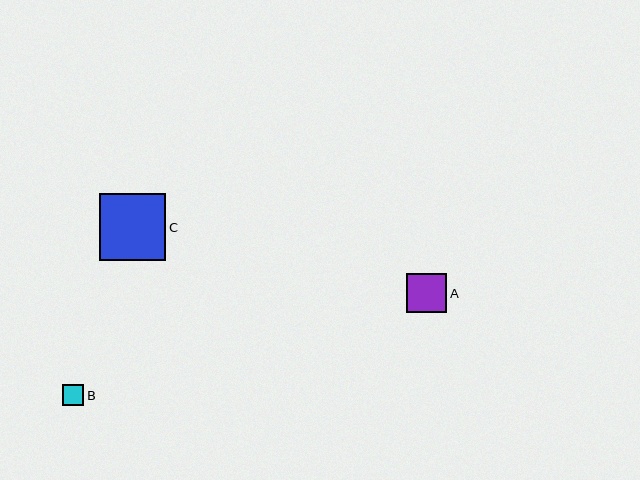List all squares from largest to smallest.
From largest to smallest: C, A, B.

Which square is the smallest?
Square B is the smallest with a size of approximately 21 pixels.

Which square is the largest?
Square C is the largest with a size of approximately 67 pixels.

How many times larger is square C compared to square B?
Square C is approximately 3.1 times the size of square B.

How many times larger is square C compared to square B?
Square C is approximately 3.1 times the size of square B.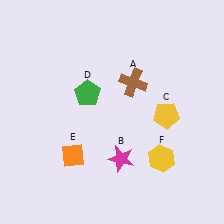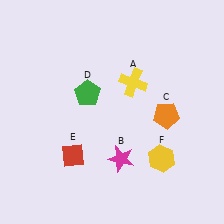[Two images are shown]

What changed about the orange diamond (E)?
In Image 1, E is orange. In Image 2, it changed to red.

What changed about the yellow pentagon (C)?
In Image 1, C is yellow. In Image 2, it changed to orange.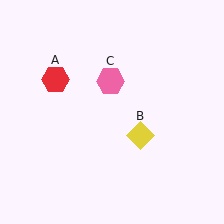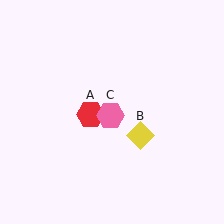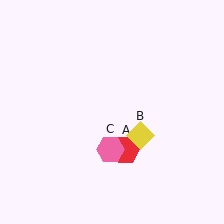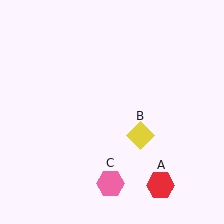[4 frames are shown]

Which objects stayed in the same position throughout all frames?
Yellow diamond (object B) remained stationary.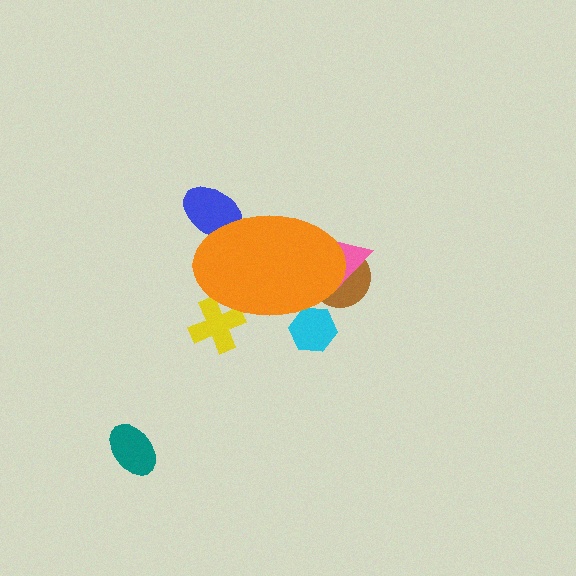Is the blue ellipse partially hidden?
Yes, the blue ellipse is partially hidden behind the orange ellipse.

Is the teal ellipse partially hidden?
No, the teal ellipse is fully visible.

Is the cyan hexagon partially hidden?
Yes, the cyan hexagon is partially hidden behind the orange ellipse.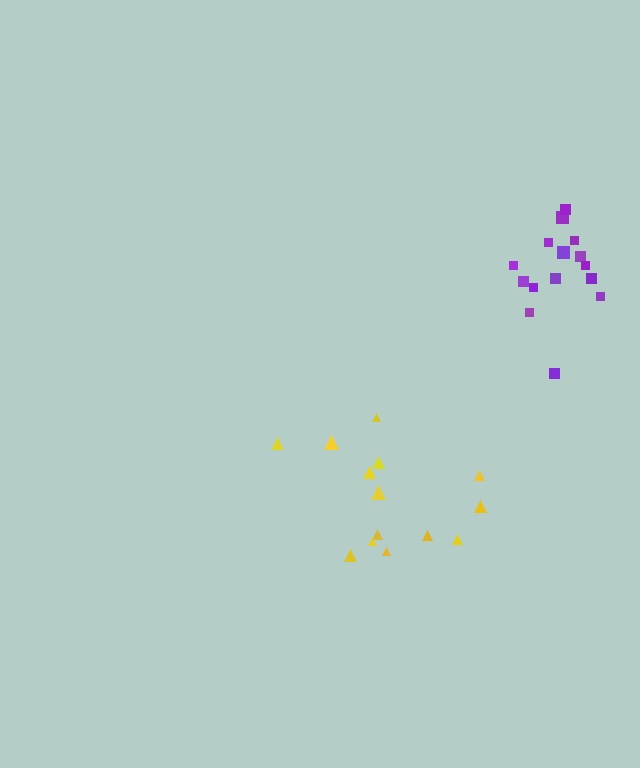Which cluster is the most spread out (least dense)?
Yellow.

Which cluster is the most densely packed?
Purple.